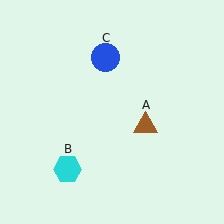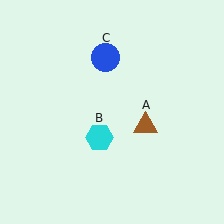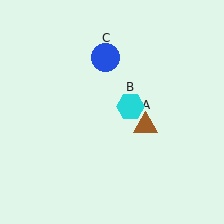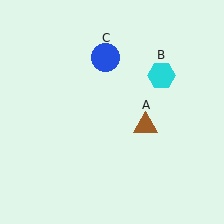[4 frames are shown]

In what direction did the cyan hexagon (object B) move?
The cyan hexagon (object B) moved up and to the right.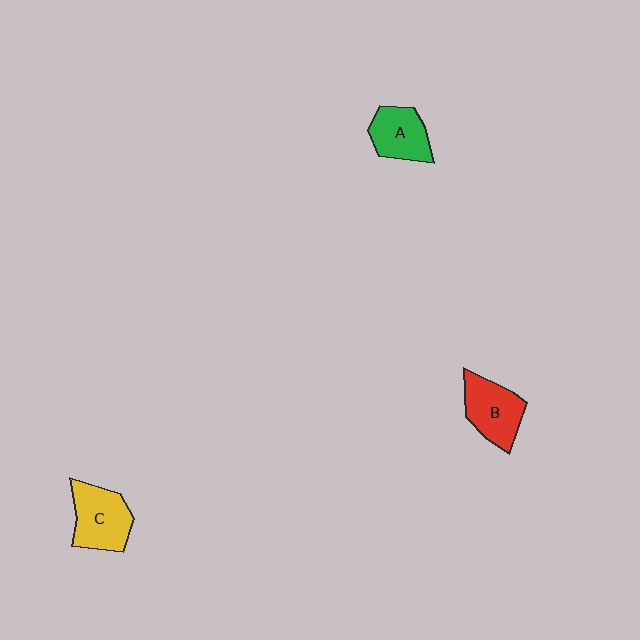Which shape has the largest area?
Shape C (yellow).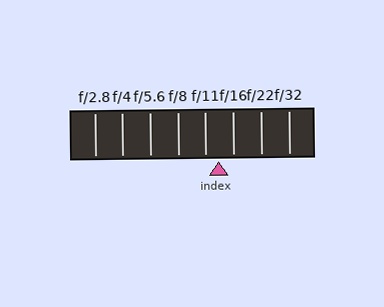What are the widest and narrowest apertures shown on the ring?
The widest aperture shown is f/2.8 and the narrowest is f/32.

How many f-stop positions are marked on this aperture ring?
There are 8 f-stop positions marked.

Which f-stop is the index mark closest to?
The index mark is closest to f/11.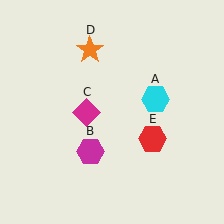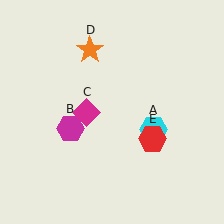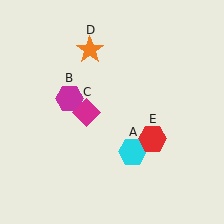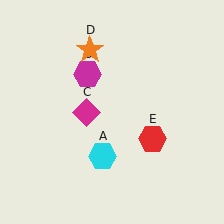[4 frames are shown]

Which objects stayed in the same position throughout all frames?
Magenta diamond (object C) and orange star (object D) and red hexagon (object E) remained stationary.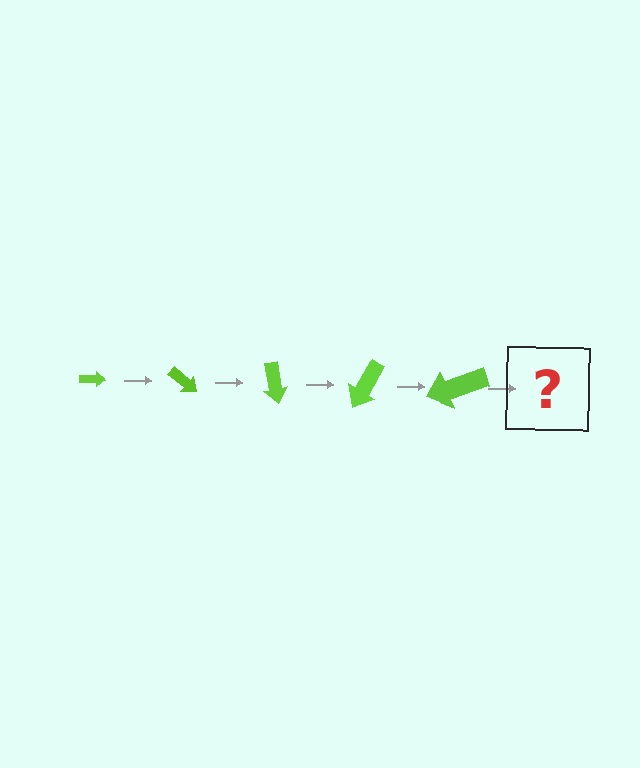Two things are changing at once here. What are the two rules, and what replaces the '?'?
The two rules are that the arrow grows larger each step and it rotates 40 degrees each step. The '?' should be an arrow, larger than the previous one and rotated 200 degrees from the start.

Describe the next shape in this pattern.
It should be an arrow, larger than the previous one and rotated 200 degrees from the start.